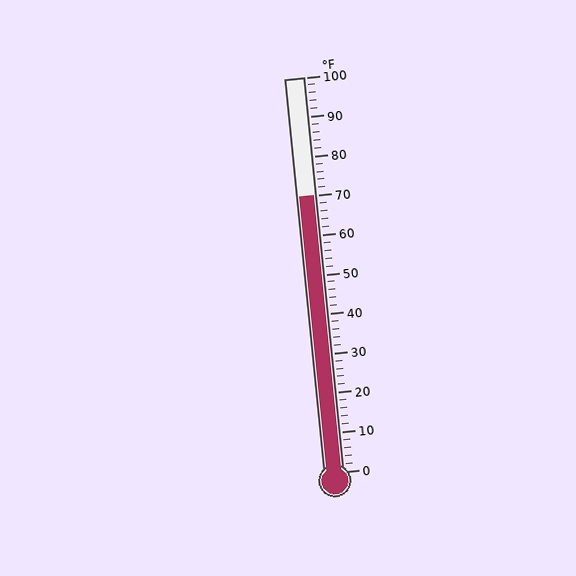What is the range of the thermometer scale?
The thermometer scale ranges from 0°F to 100°F.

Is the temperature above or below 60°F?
The temperature is above 60°F.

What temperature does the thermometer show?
The thermometer shows approximately 70°F.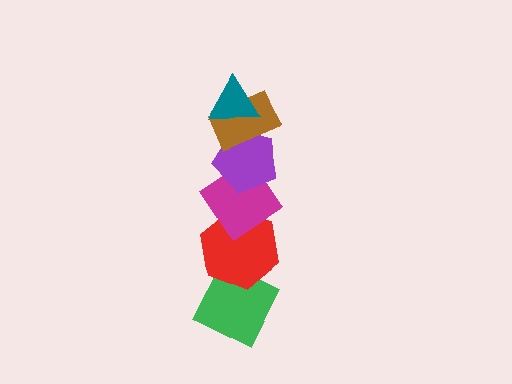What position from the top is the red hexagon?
The red hexagon is 5th from the top.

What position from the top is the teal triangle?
The teal triangle is 1st from the top.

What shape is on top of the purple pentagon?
The brown rectangle is on top of the purple pentagon.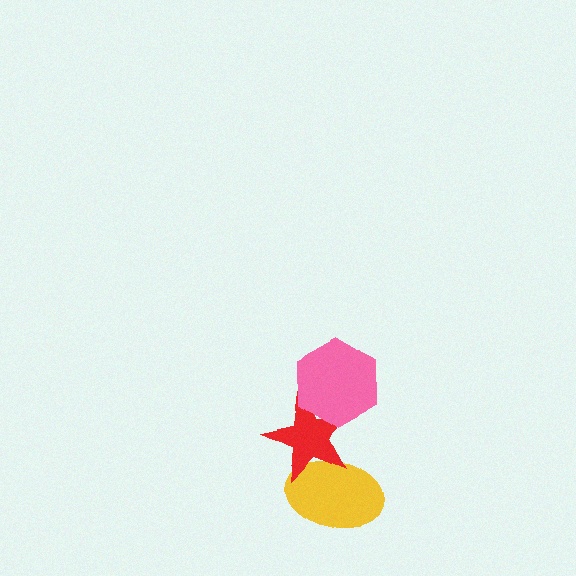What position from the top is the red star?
The red star is 2nd from the top.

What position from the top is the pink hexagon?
The pink hexagon is 1st from the top.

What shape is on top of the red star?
The pink hexagon is on top of the red star.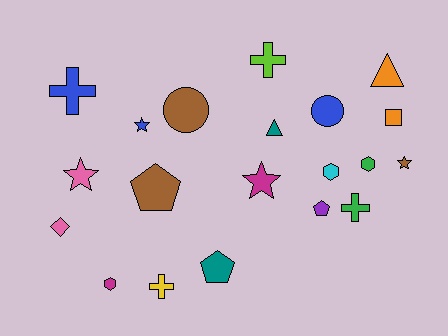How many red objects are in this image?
There are no red objects.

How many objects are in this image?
There are 20 objects.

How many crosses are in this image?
There are 4 crosses.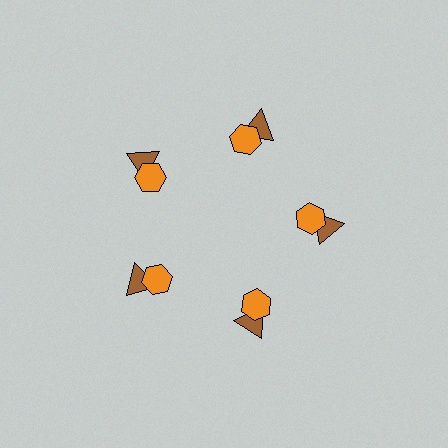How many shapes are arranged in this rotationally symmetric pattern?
There are 10 shapes, arranged in 5 groups of 2.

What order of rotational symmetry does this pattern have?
This pattern has 5-fold rotational symmetry.